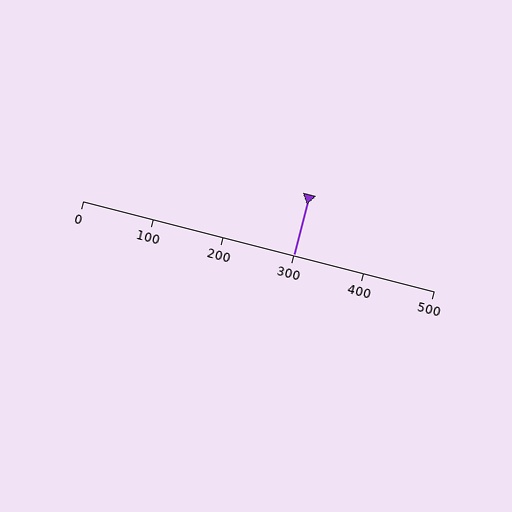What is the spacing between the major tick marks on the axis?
The major ticks are spaced 100 apart.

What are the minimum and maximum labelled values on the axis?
The axis runs from 0 to 500.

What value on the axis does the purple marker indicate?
The marker indicates approximately 300.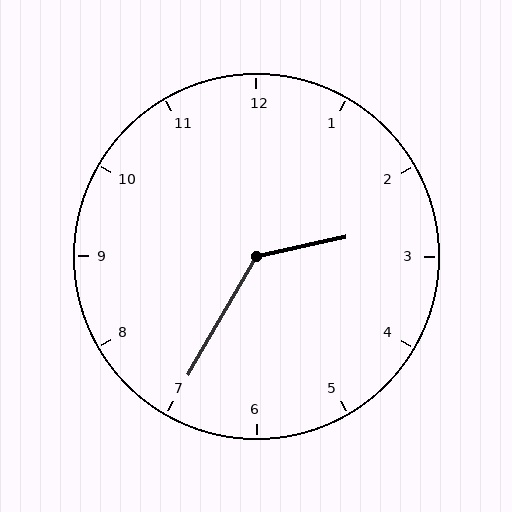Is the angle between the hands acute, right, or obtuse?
It is obtuse.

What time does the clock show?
2:35.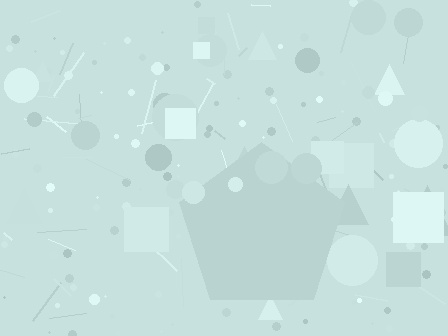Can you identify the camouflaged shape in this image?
The camouflaged shape is a pentagon.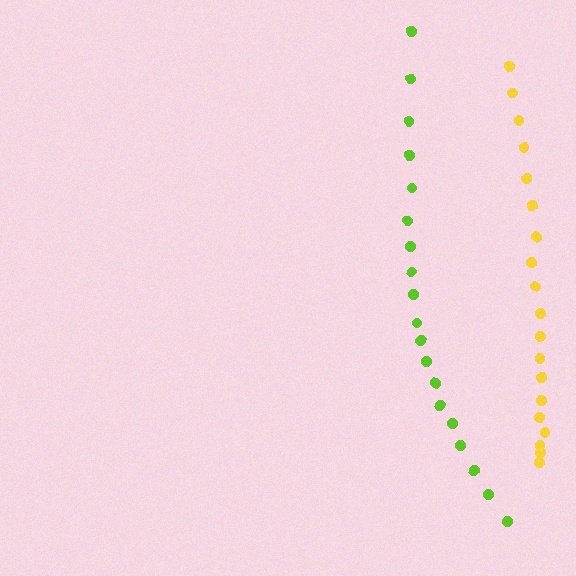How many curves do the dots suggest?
There are 2 distinct paths.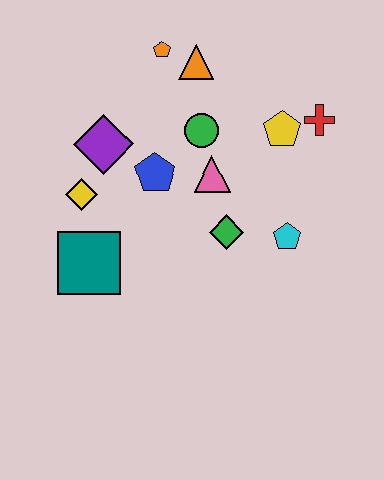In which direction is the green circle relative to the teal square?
The green circle is above the teal square.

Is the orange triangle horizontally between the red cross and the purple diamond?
Yes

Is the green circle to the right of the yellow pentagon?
No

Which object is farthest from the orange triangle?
The teal square is farthest from the orange triangle.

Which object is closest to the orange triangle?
The orange pentagon is closest to the orange triangle.